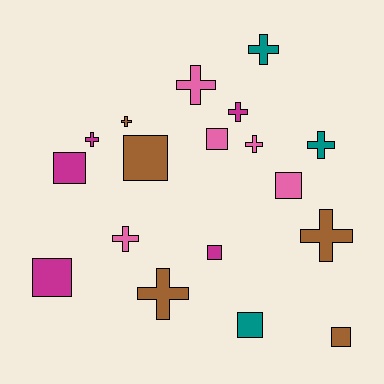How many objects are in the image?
There are 18 objects.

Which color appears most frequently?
Pink, with 5 objects.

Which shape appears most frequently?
Cross, with 10 objects.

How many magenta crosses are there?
There are 2 magenta crosses.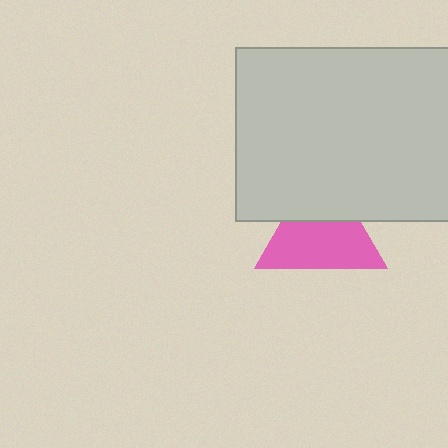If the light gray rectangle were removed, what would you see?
You would see the complete pink triangle.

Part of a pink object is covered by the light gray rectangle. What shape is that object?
It is a triangle.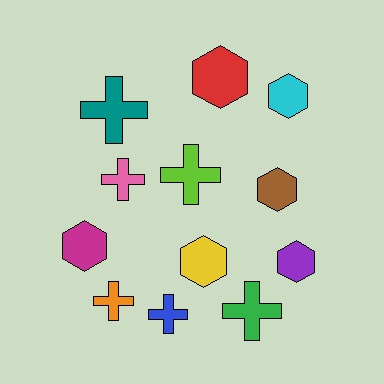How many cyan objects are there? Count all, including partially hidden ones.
There is 1 cyan object.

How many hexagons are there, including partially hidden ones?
There are 6 hexagons.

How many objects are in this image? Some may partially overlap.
There are 12 objects.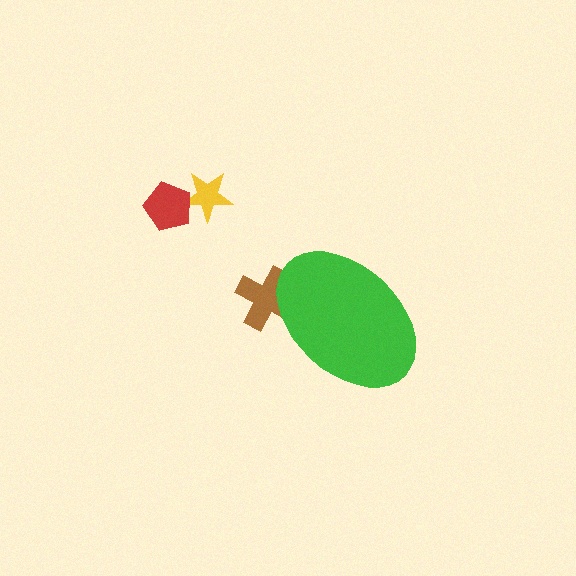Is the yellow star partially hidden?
No, the yellow star is fully visible.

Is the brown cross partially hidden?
Yes, the brown cross is partially hidden behind the green ellipse.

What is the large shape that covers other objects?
A green ellipse.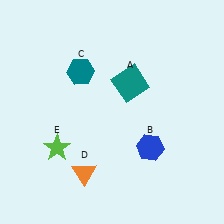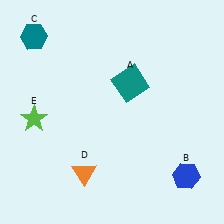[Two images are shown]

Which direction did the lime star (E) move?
The lime star (E) moved up.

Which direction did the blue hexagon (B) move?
The blue hexagon (B) moved right.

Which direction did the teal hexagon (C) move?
The teal hexagon (C) moved left.